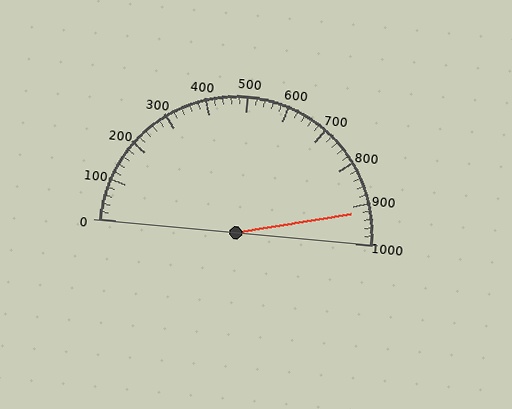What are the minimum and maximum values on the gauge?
The gauge ranges from 0 to 1000.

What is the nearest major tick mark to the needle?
The nearest major tick mark is 900.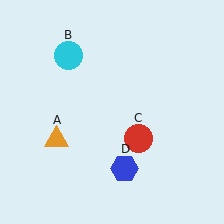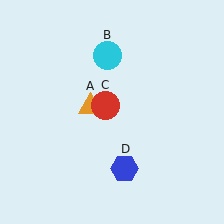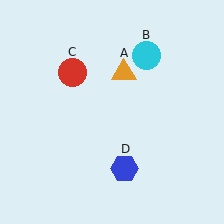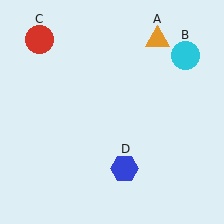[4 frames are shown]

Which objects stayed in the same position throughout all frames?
Blue hexagon (object D) remained stationary.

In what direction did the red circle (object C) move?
The red circle (object C) moved up and to the left.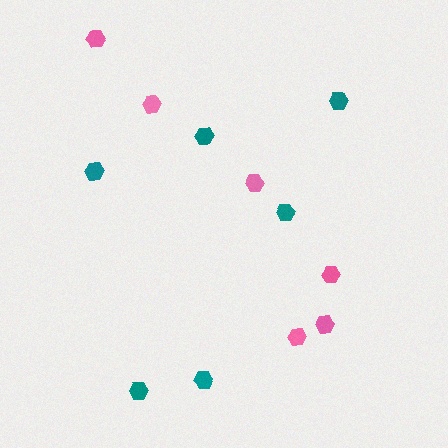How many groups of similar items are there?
There are 2 groups: one group of pink hexagons (6) and one group of teal hexagons (6).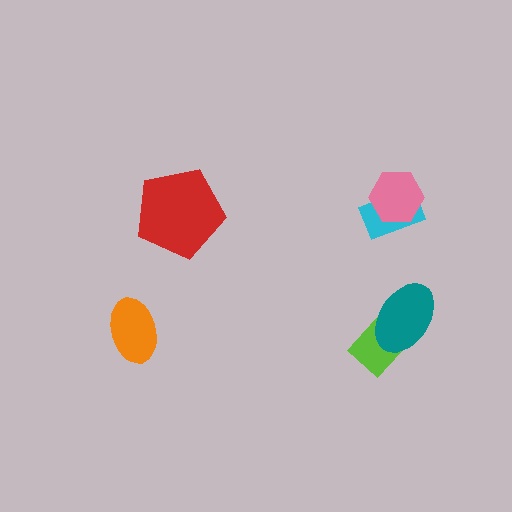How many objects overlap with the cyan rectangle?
1 object overlaps with the cyan rectangle.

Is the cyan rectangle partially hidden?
Yes, it is partially covered by another shape.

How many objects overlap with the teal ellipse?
1 object overlaps with the teal ellipse.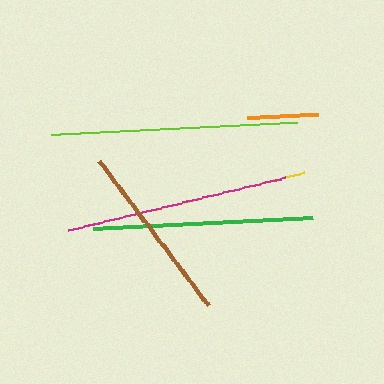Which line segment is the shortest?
The orange line is the shortest at approximately 71 pixels.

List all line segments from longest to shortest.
From longest to shortest: lime, magenta, green, brown, yellow, orange.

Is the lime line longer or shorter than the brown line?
The lime line is longer than the brown line.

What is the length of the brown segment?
The brown segment is approximately 181 pixels long.